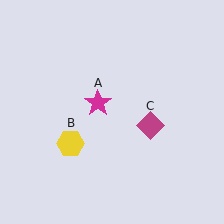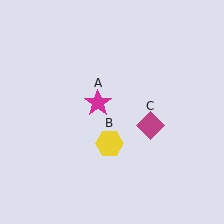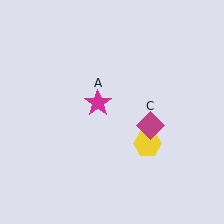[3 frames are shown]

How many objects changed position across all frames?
1 object changed position: yellow hexagon (object B).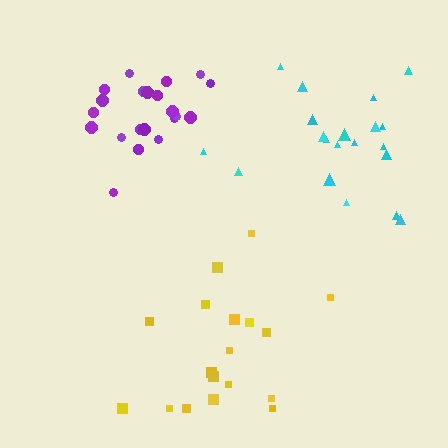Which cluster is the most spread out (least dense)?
Yellow.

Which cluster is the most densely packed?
Purple.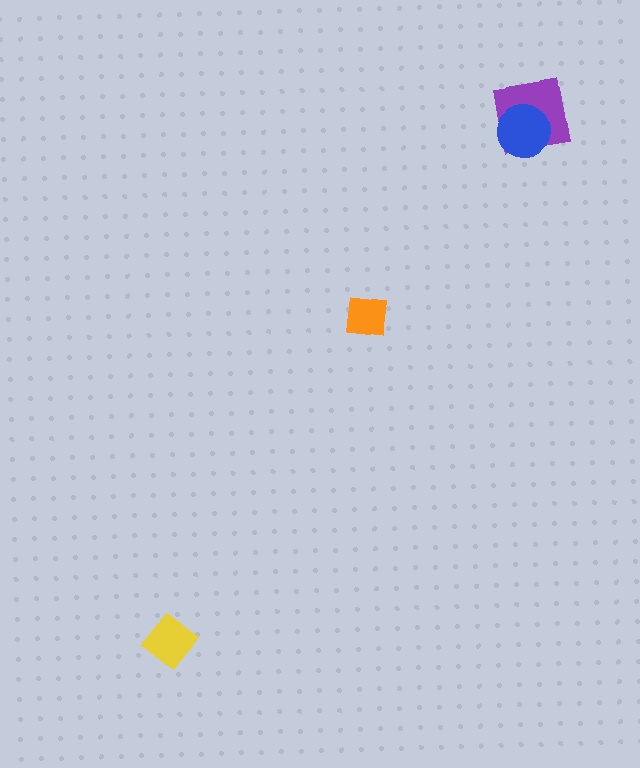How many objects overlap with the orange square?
0 objects overlap with the orange square.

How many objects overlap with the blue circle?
1 object overlaps with the blue circle.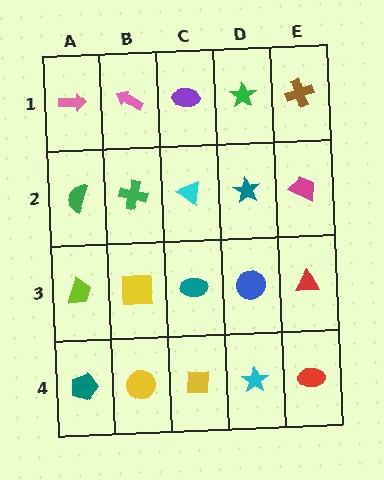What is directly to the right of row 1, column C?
A green star.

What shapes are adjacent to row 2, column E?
A brown cross (row 1, column E), a red triangle (row 3, column E), a teal star (row 2, column D).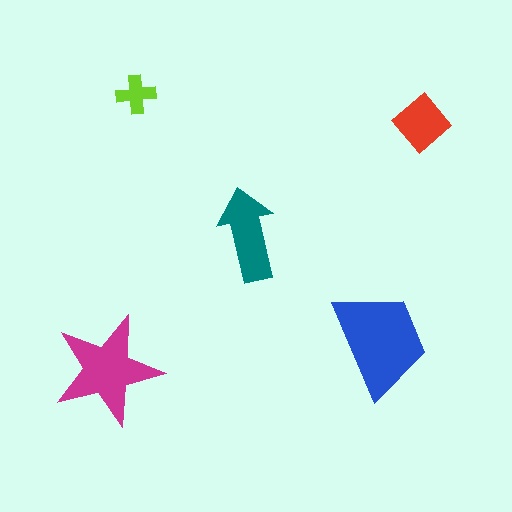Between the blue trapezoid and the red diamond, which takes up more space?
The blue trapezoid.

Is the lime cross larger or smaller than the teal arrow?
Smaller.